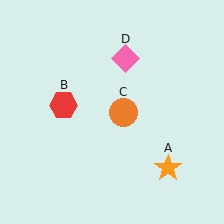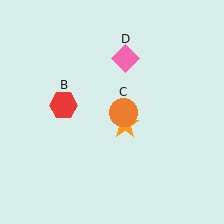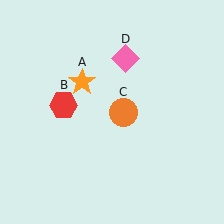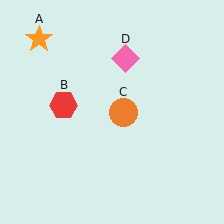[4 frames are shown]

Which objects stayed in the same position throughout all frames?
Red hexagon (object B) and orange circle (object C) and pink diamond (object D) remained stationary.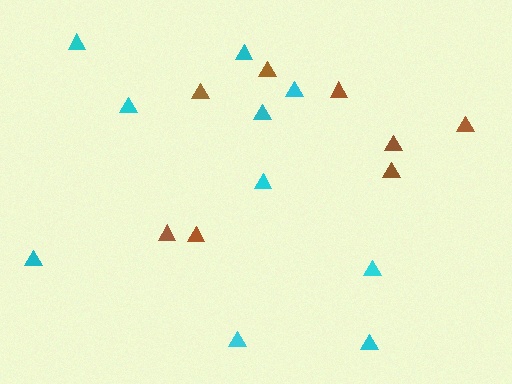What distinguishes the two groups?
There are 2 groups: one group of cyan triangles (10) and one group of brown triangles (8).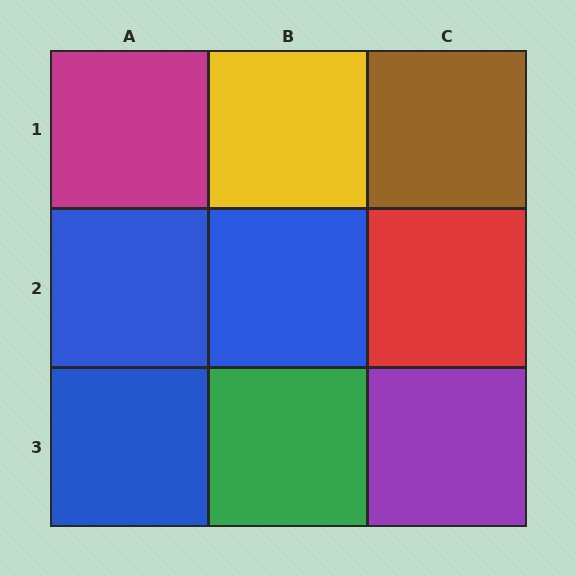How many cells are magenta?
1 cell is magenta.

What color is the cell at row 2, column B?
Blue.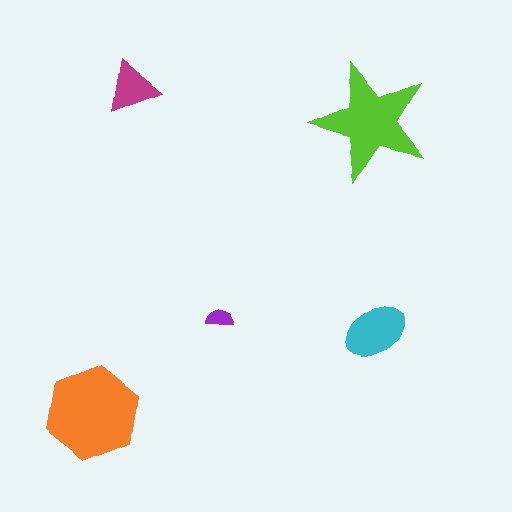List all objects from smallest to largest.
The purple semicircle, the magenta triangle, the cyan ellipse, the lime star, the orange hexagon.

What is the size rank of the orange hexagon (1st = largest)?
1st.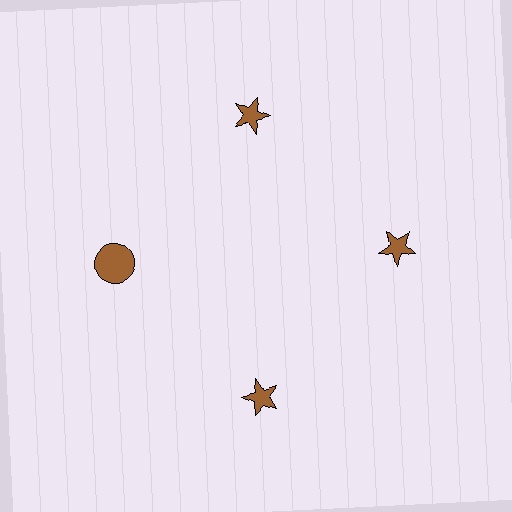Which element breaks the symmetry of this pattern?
The brown circle at roughly the 9 o'clock position breaks the symmetry. All other shapes are brown stars.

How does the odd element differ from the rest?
It has a different shape: circle instead of star.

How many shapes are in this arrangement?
There are 4 shapes arranged in a ring pattern.